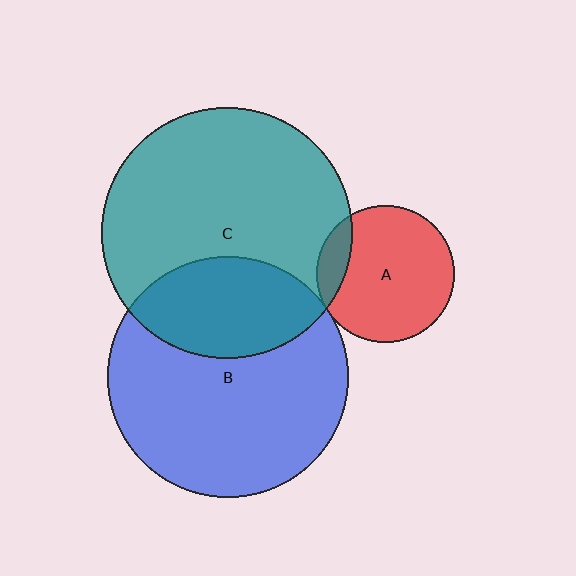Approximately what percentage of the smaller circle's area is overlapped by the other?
Approximately 5%.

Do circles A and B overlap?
Yes.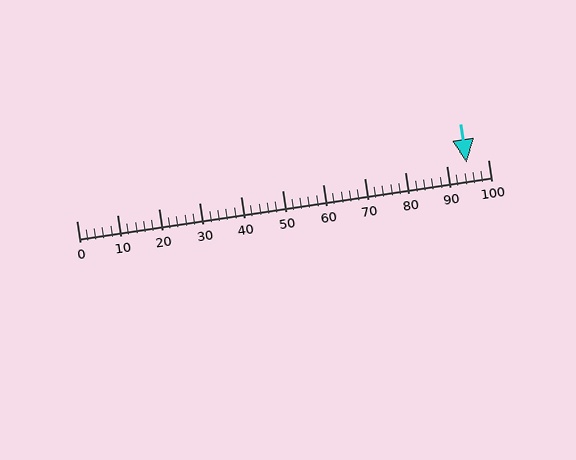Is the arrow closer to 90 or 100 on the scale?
The arrow is closer to 90.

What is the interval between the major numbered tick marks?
The major tick marks are spaced 10 units apart.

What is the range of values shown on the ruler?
The ruler shows values from 0 to 100.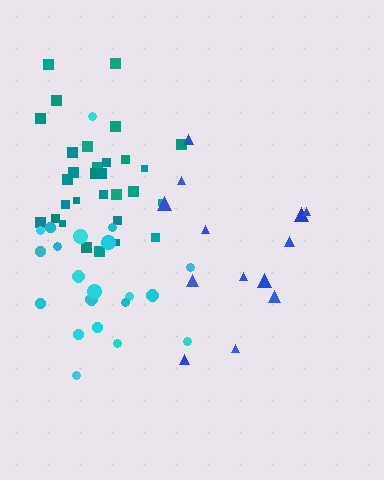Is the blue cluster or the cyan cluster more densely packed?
Cyan.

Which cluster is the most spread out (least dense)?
Blue.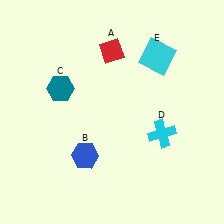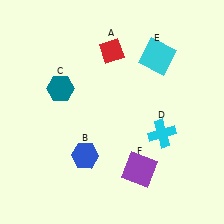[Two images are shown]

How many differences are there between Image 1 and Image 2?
There is 1 difference between the two images.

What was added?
A purple square (F) was added in Image 2.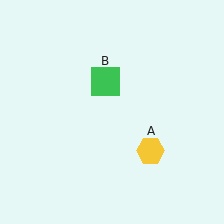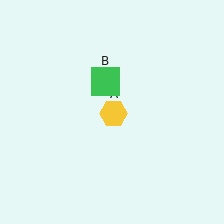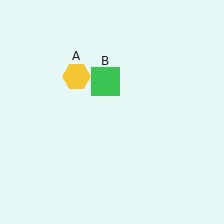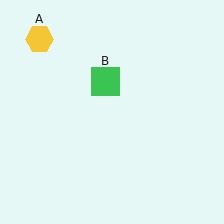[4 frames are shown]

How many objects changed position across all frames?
1 object changed position: yellow hexagon (object A).